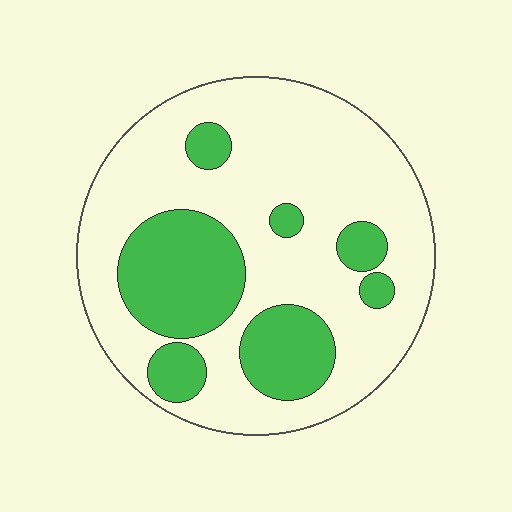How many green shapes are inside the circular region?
7.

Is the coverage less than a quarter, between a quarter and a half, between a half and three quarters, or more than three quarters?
Between a quarter and a half.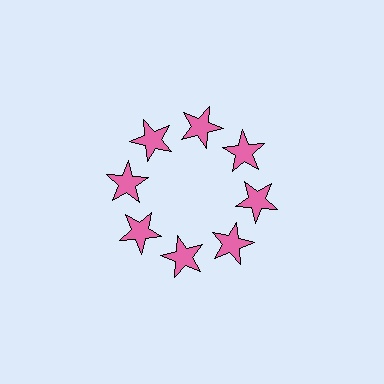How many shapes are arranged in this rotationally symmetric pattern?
There are 8 shapes, arranged in 8 groups of 1.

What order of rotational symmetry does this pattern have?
This pattern has 8-fold rotational symmetry.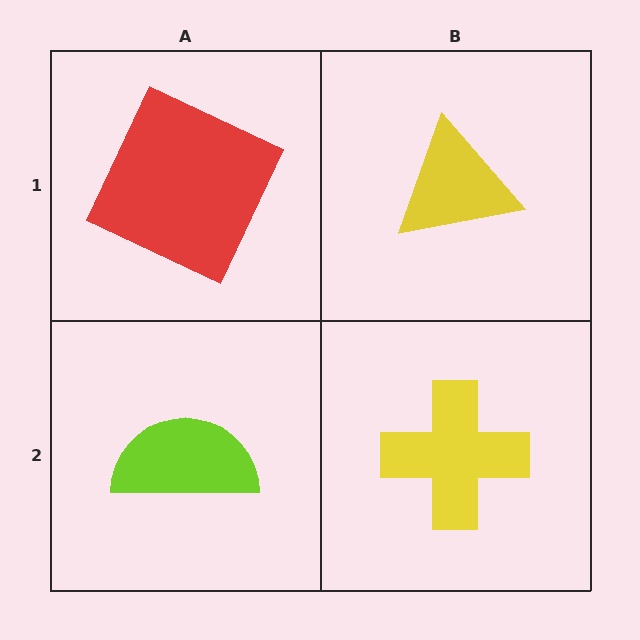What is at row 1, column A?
A red square.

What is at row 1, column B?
A yellow triangle.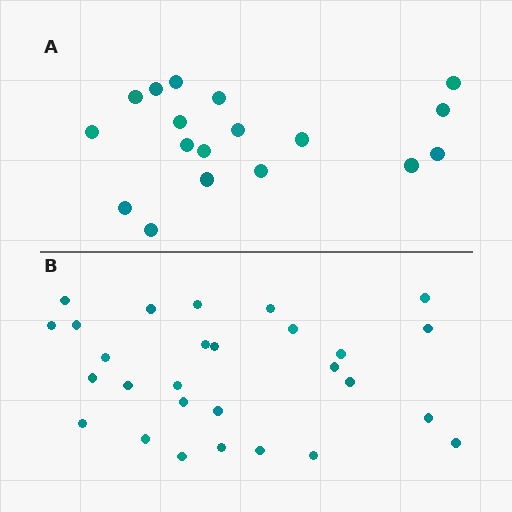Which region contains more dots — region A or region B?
Region B (the bottom region) has more dots.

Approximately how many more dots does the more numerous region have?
Region B has roughly 10 or so more dots than region A.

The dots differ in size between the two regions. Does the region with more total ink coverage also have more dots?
No. Region A has more total ink coverage because its dots are larger, but region B actually contains more individual dots. Total area can be misleading — the number of items is what matters here.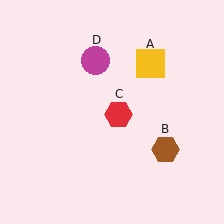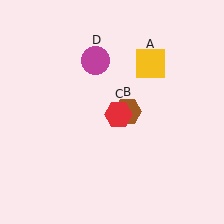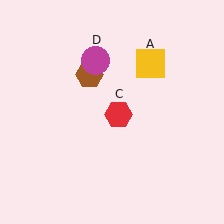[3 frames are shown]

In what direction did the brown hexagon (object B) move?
The brown hexagon (object B) moved up and to the left.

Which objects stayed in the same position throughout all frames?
Yellow square (object A) and red hexagon (object C) and magenta circle (object D) remained stationary.